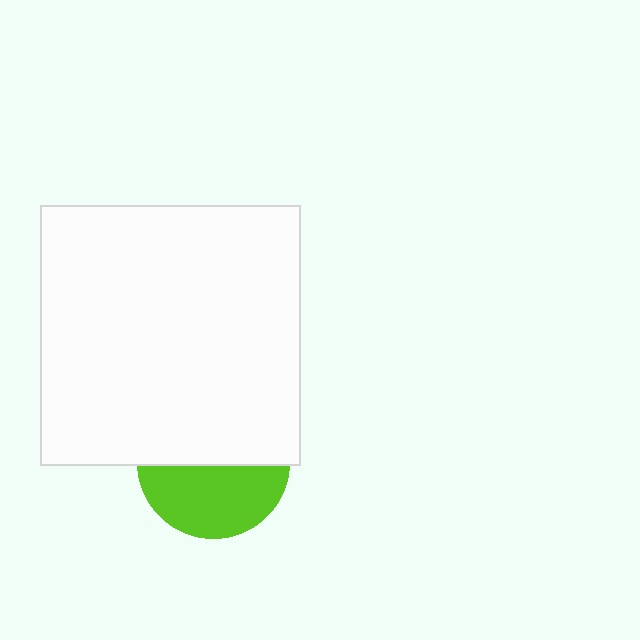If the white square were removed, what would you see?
You would see the complete lime circle.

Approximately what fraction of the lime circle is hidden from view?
Roughly 52% of the lime circle is hidden behind the white square.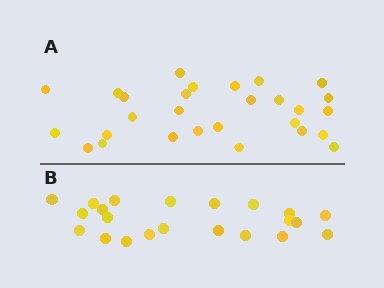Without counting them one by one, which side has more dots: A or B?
Region A (the top region) has more dots.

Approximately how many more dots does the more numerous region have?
Region A has about 6 more dots than region B.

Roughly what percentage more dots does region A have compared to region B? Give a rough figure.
About 25% more.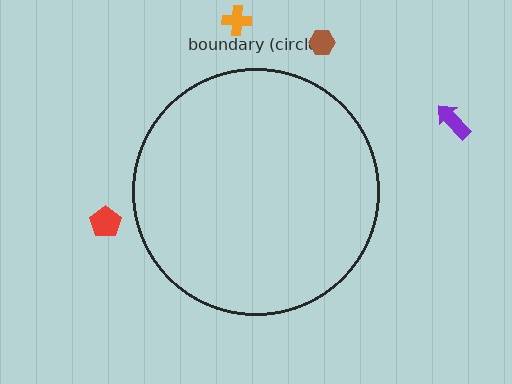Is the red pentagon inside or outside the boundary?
Outside.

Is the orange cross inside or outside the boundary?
Outside.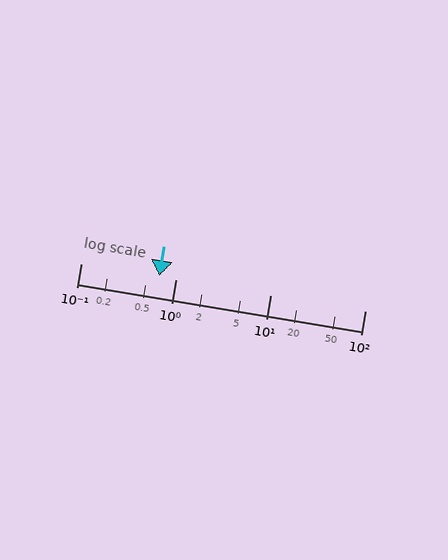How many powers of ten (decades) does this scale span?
The scale spans 3 decades, from 0.1 to 100.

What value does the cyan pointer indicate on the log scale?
The pointer indicates approximately 0.67.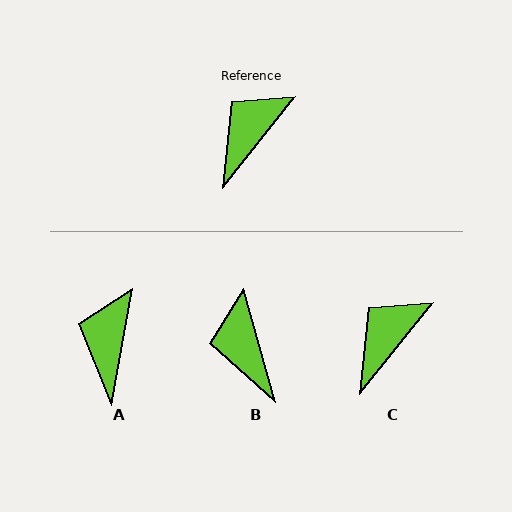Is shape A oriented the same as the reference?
No, it is off by about 28 degrees.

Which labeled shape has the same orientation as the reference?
C.